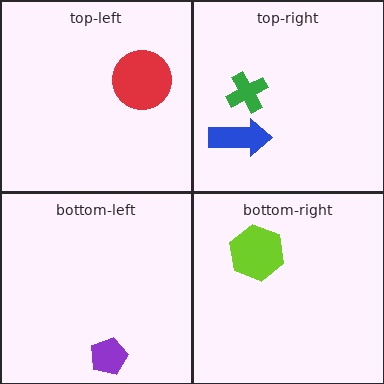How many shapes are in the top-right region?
2.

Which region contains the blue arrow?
The top-right region.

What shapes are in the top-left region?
The red circle.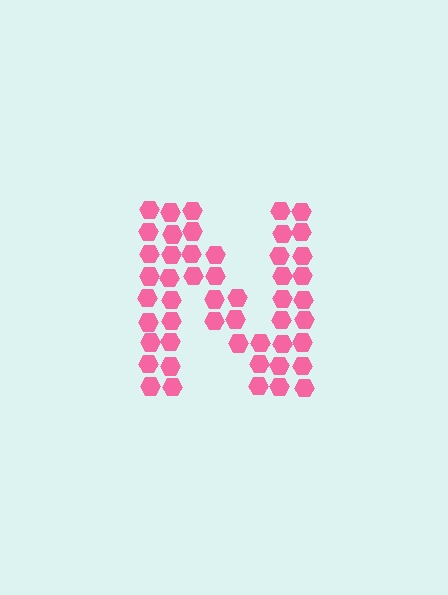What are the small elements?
The small elements are hexagons.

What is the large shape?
The large shape is the letter N.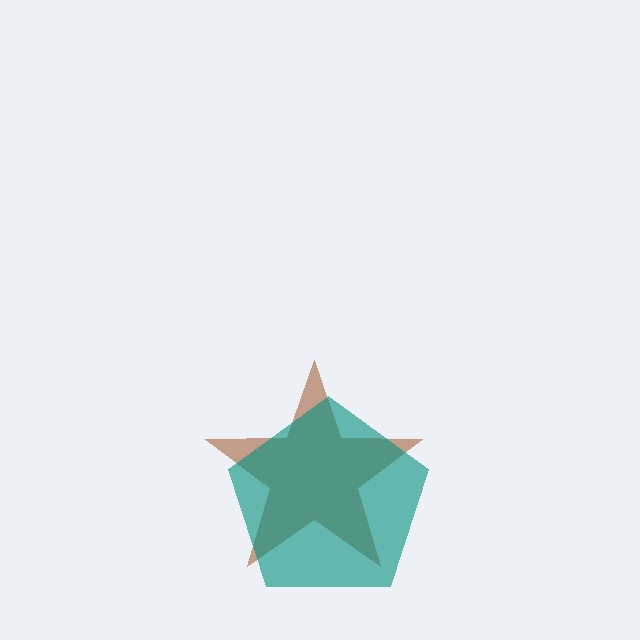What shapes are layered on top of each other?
The layered shapes are: a brown star, a teal pentagon.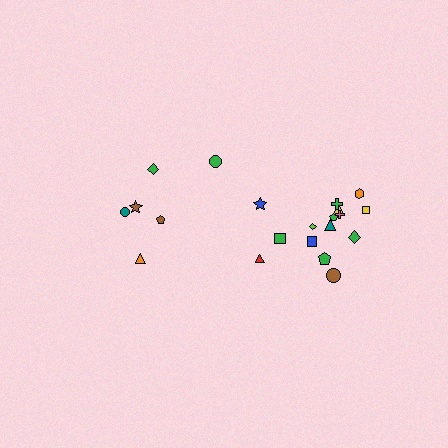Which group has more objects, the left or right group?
The right group.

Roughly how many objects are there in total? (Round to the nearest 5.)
Roughly 20 objects in total.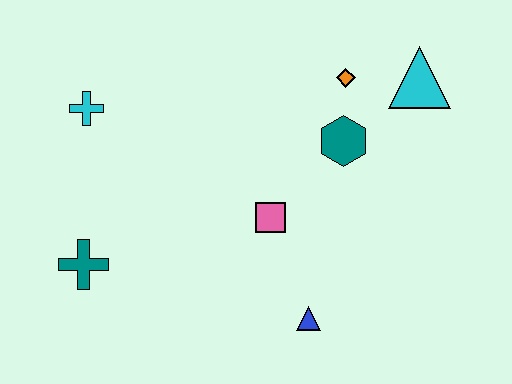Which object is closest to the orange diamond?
The teal hexagon is closest to the orange diamond.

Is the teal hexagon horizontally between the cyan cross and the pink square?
No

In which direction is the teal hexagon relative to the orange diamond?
The teal hexagon is below the orange diamond.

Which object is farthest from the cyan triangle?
The teal cross is farthest from the cyan triangle.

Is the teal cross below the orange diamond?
Yes